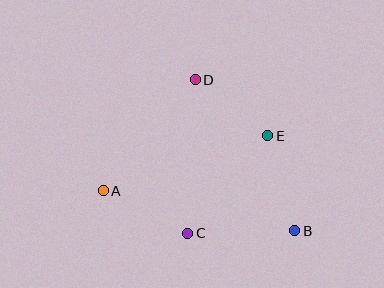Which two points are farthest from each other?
Points A and B are farthest from each other.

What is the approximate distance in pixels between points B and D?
The distance between B and D is approximately 180 pixels.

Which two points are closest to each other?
Points D and E are closest to each other.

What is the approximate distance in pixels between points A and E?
The distance between A and E is approximately 173 pixels.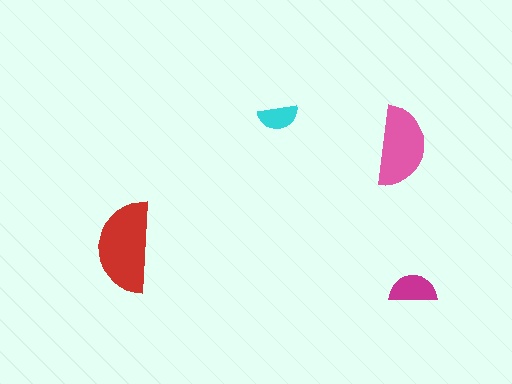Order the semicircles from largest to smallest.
the red one, the pink one, the magenta one, the cyan one.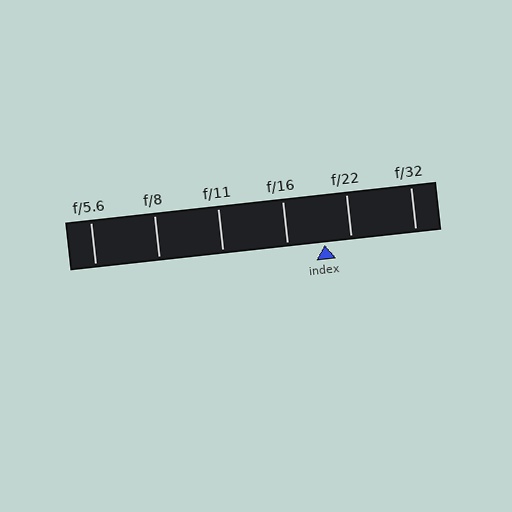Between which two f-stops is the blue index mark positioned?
The index mark is between f/16 and f/22.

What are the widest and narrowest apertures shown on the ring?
The widest aperture shown is f/5.6 and the narrowest is f/32.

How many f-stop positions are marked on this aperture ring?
There are 6 f-stop positions marked.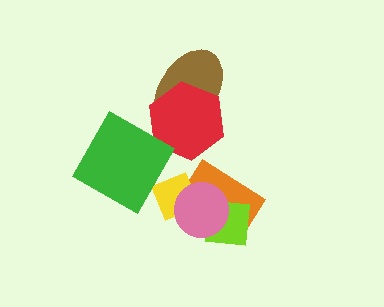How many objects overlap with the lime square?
2 objects overlap with the lime square.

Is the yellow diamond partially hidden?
Yes, it is partially covered by another shape.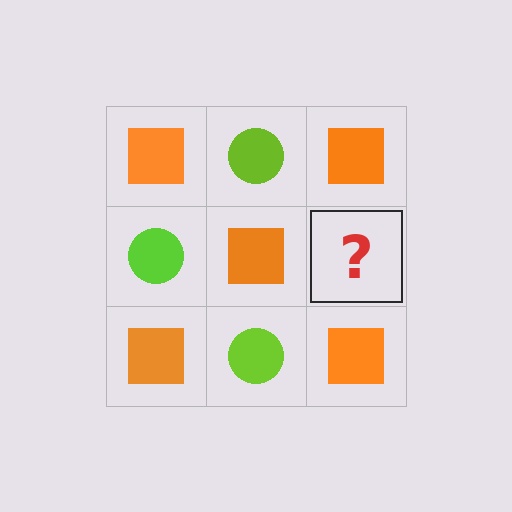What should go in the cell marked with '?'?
The missing cell should contain a lime circle.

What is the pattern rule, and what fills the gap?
The rule is that it alternates orange square and lime circle in a checkerboard pattern. The gap should be filled with a lime circle.